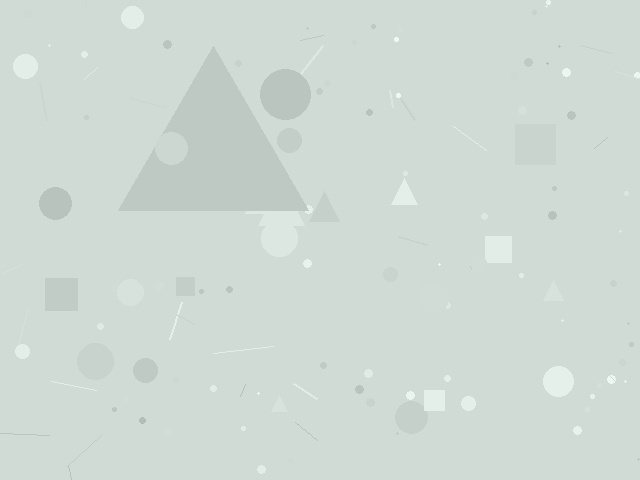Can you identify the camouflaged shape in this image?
The camouflaged shape is a triangle.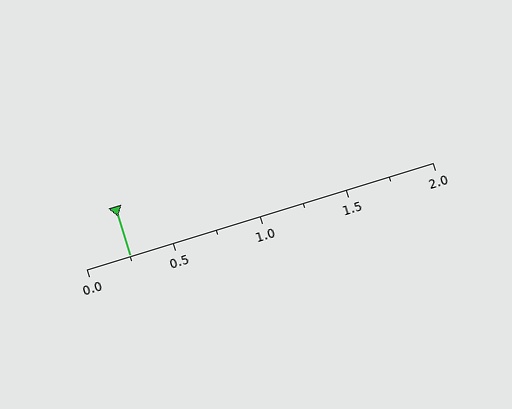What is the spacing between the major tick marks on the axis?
The major ticks are spaced 0.5 apart.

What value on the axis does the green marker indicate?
The marker indicates approximately 0.25.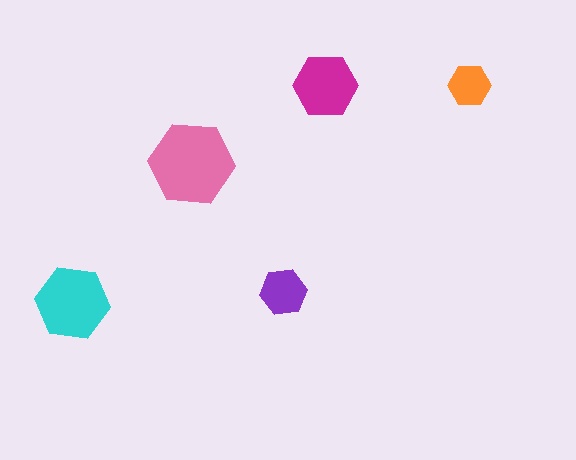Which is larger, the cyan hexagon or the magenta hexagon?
The cyan one.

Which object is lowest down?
The cyan hexagon is bottommost.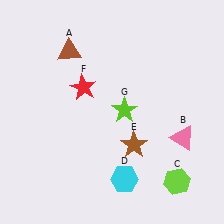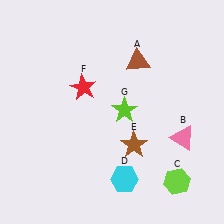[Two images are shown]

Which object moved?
The brown triangle (A) moved right.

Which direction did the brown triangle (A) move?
The brown triangle (A) moved right.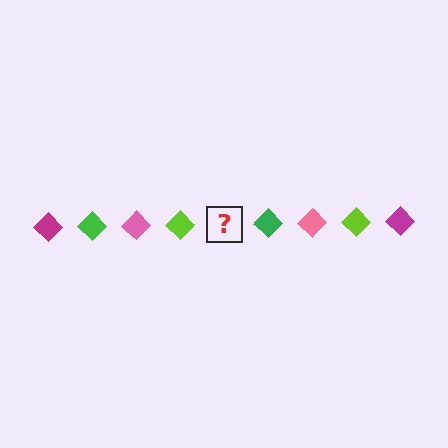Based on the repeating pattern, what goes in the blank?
The blank should be a magenta diamond.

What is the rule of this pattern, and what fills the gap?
The rule is that the pattern cycles through magenta, green, pink, lime diamonds. The gap should be filled with a magenta diamond.